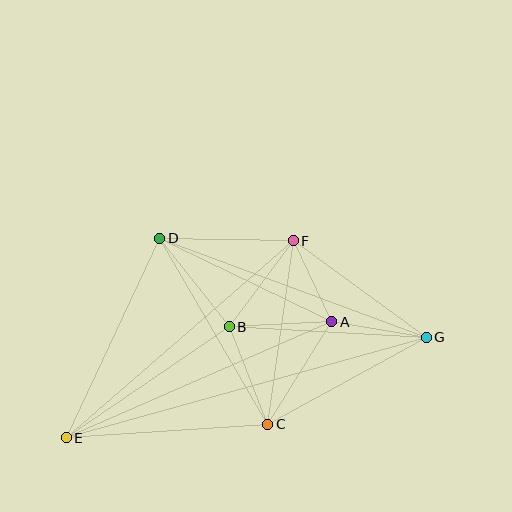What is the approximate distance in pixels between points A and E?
The distance between A and E is approximately 290 pixels.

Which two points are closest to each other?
Points A and F are closest to each other.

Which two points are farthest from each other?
Points E and G are farthest from each other.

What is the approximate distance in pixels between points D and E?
The distance between D and E is approximately 220 pixels.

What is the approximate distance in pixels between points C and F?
The distance between C and F is approximately 185 pixels.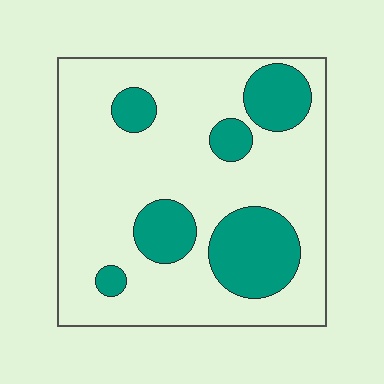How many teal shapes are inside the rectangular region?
6.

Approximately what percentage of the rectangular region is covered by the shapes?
Approximately 25%.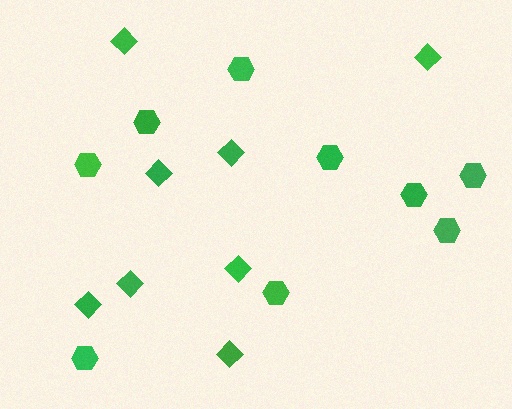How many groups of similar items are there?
There are 2 groups: one group of hexagons (9) and one group of diamonds (8).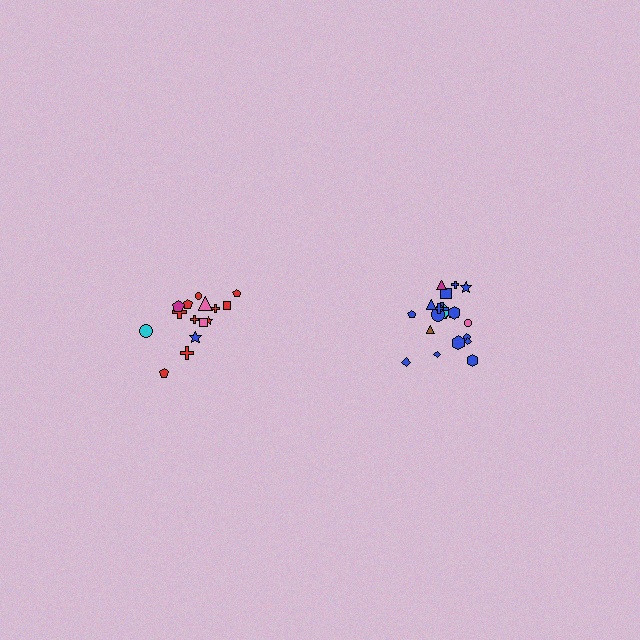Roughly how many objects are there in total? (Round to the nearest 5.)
Roughly 35 objects in total.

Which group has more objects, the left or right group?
The right group.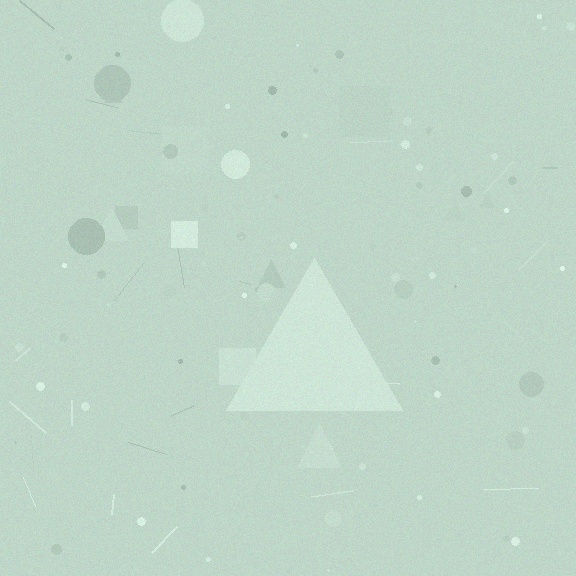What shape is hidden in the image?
A triangle is hidden in the image.